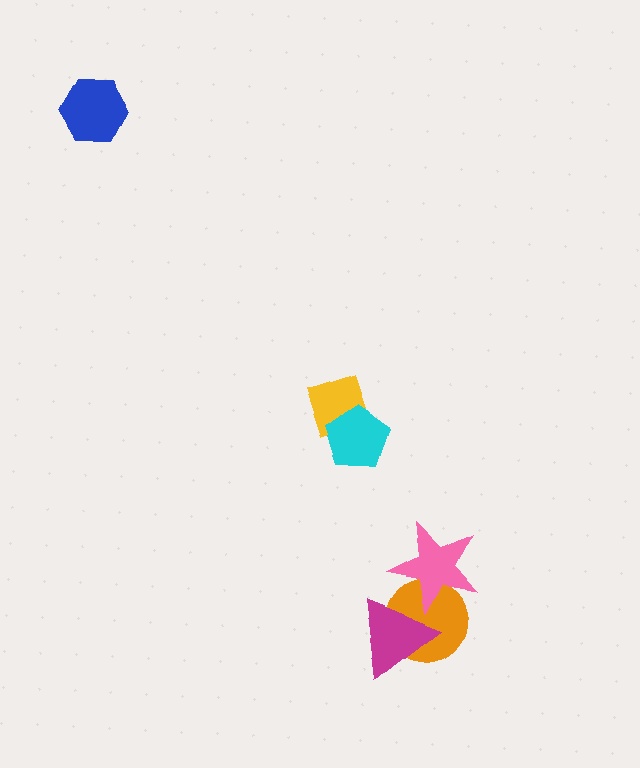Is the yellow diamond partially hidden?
Yes, it is partially covered by another shape.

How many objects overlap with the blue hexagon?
0 objects overlap with the blue hexagon.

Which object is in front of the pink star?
The magenta triangle is in front of the pink star.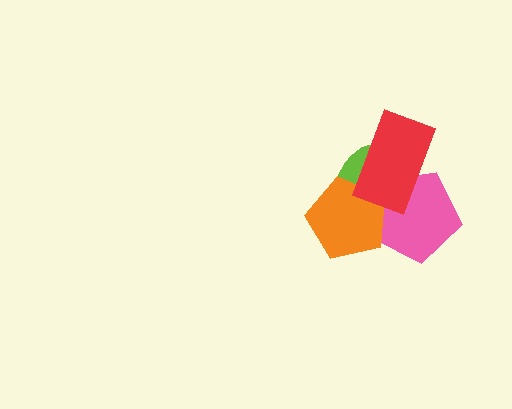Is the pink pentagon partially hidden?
Yes, it is partially covered by another shape.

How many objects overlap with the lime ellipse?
3 objects overlap with the lime ellipse.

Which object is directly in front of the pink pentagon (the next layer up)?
The orange pentagon is directly in front of the pink pentagon.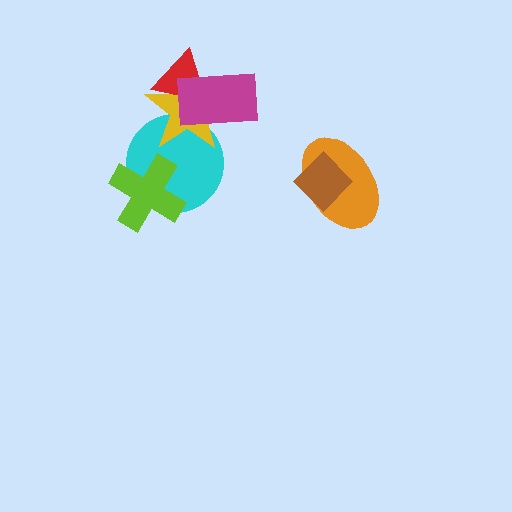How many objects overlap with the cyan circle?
3 objects overlap with the cyan circle.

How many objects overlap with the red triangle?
2 objects overlap with the red triangle.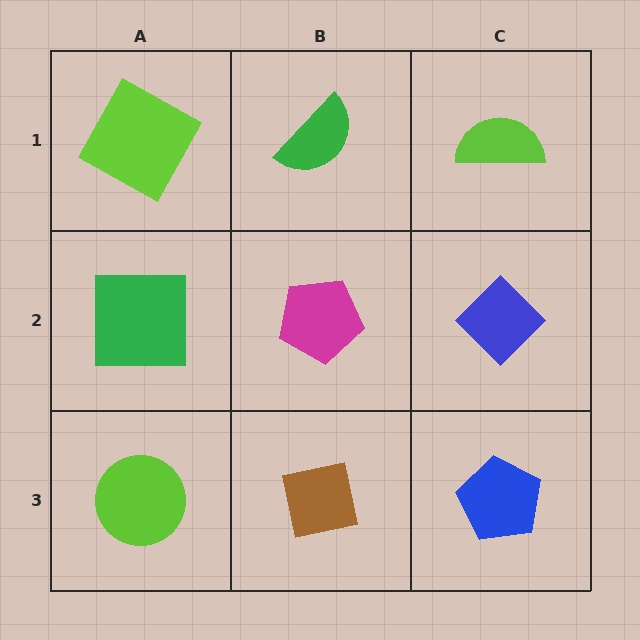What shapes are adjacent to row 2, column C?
A lime semicircle (row 1, column C), a blue pentagon (row 3, column C), a magenta pentagon (row 2, column B).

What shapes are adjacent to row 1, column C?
A blue diamond (row 2, column C), a green semicircle (row 1, column B).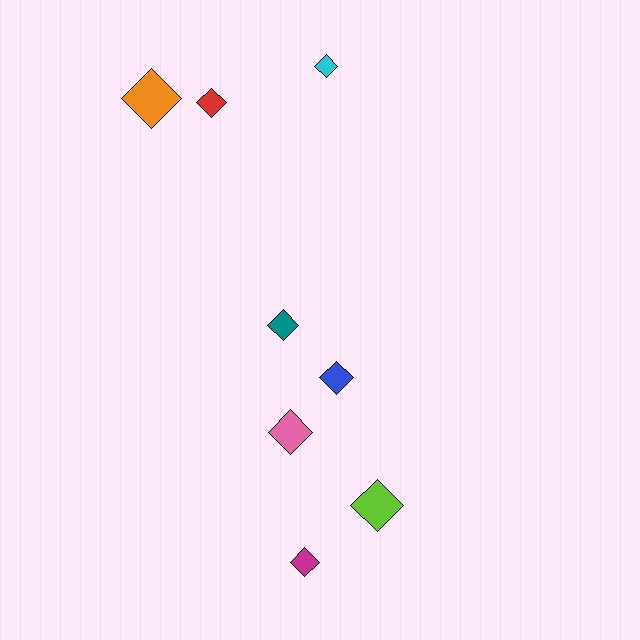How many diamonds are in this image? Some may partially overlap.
There are 8 diamonds.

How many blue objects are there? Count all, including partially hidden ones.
There is 1 blue object.